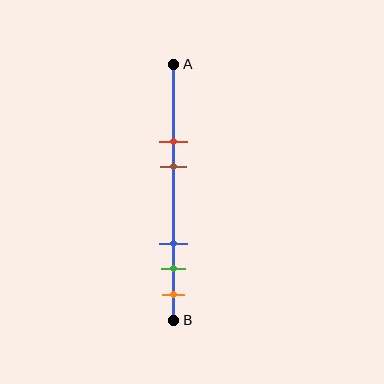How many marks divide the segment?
There are 5 marks dividing the segment.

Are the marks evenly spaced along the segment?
No, the marks are not evenly spaced.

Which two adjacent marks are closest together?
The green and orange marks are the closest adjacent pair.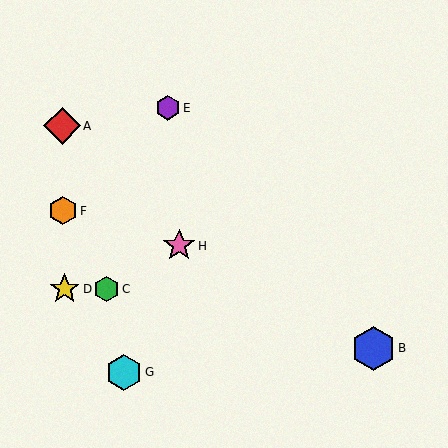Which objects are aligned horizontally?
Objects C, D are aligned horizontally.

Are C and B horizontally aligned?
No, C is at y≈289 and B is at y≈348.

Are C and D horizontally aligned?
Yes, both are at y≈289.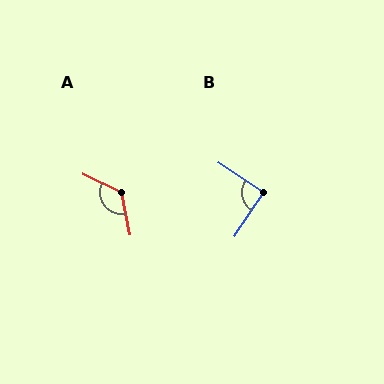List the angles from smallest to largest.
B (90°), A (127°).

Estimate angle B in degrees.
Approximately 90 degrees.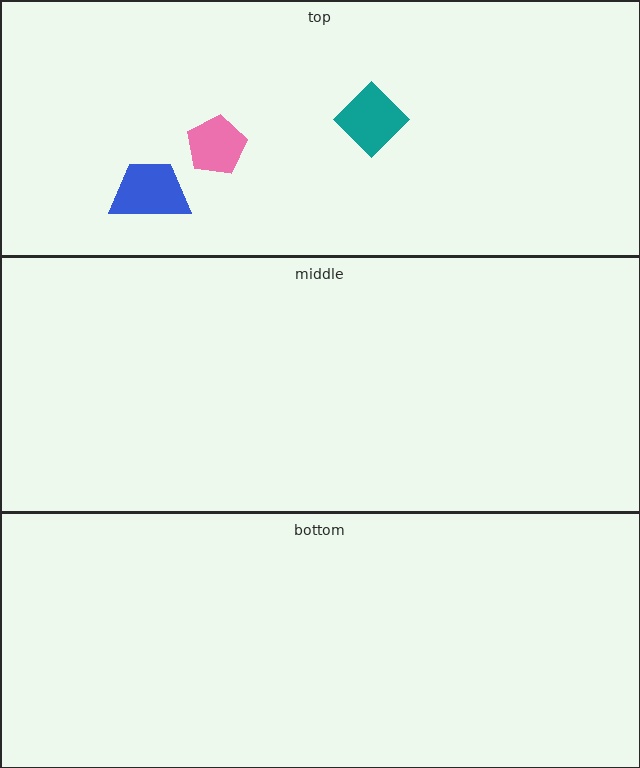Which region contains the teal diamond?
The top region.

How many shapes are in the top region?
3.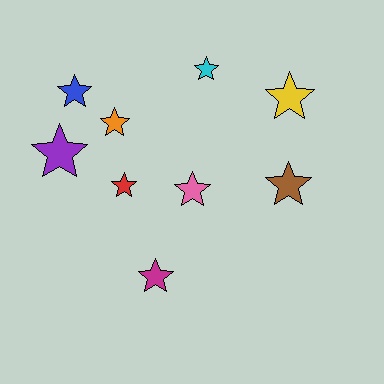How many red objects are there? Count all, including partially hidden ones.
There is 1 red object.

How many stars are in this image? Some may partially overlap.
There are 9 stars.